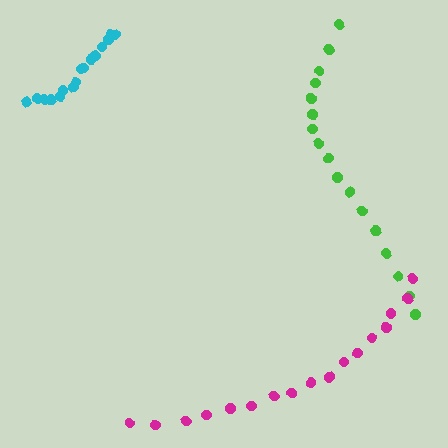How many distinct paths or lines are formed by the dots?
There are 3 distinct paths.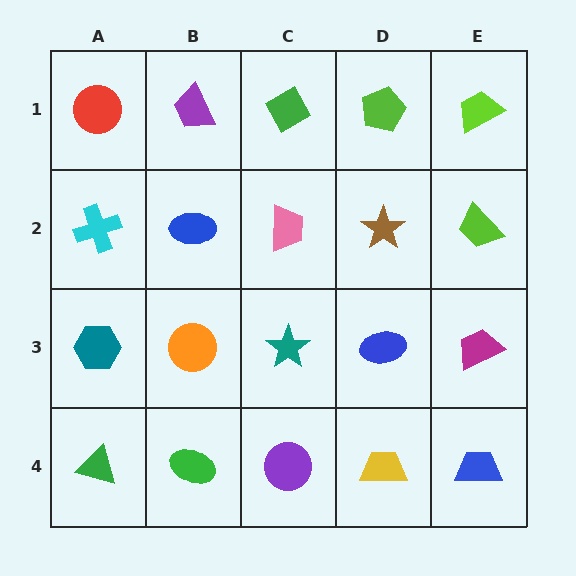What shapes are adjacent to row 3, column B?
A blue ellipse (row 2, column B), a green ellipse (row 4, column B), a teal hexagon (row 3, column A), a teal star (row 3, column C).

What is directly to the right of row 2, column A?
A blue ellipse.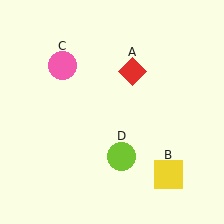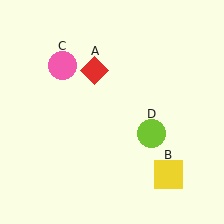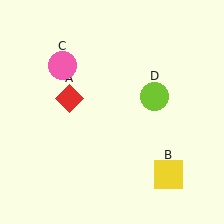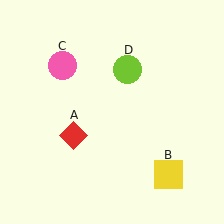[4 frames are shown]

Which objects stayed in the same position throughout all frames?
Yellow square (object B) and pink circle (object C) remained stationary.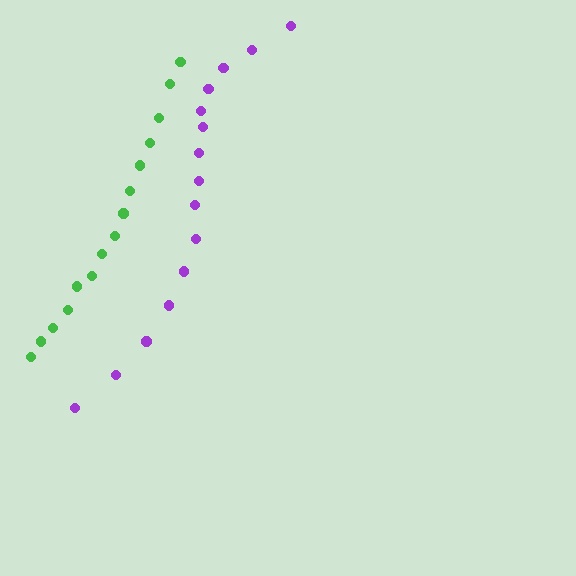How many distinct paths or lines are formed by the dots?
There are 2 distinct paths.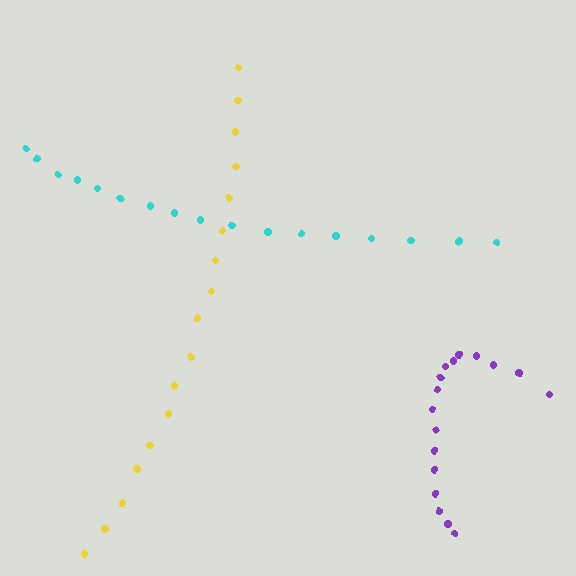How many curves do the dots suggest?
There are 3 distinct paths.